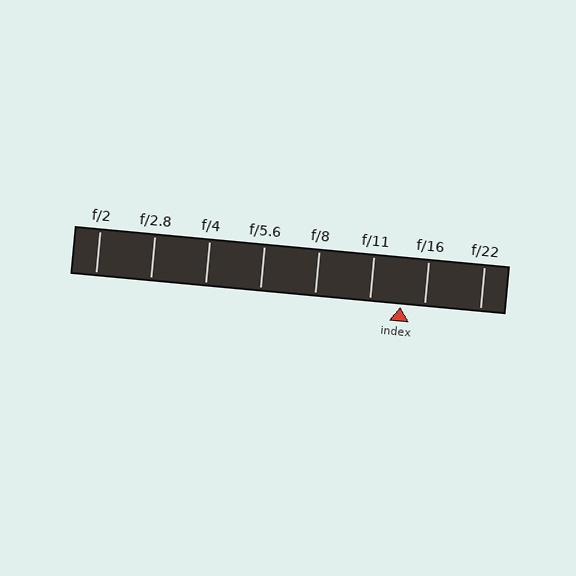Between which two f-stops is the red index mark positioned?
The index mark is between f/11 and f/16.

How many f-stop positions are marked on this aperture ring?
There are 8 f-stop positions marked.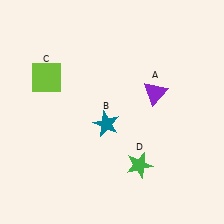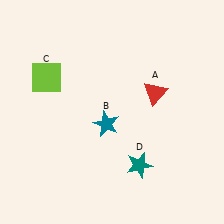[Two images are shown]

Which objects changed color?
A changed from purple to red. D changed from green to teal.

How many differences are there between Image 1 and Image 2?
There are 2 differences between the two images.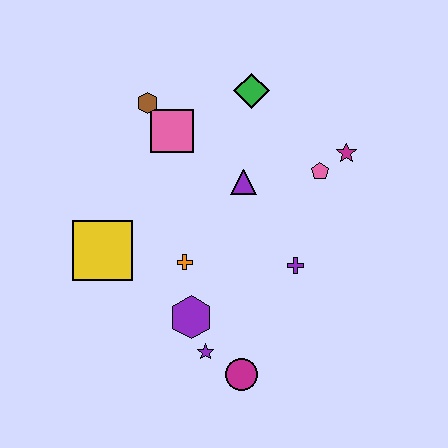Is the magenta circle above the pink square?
No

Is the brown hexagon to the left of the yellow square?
No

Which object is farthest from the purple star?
The green diamond is farthest from the purple star.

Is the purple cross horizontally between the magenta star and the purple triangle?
Yes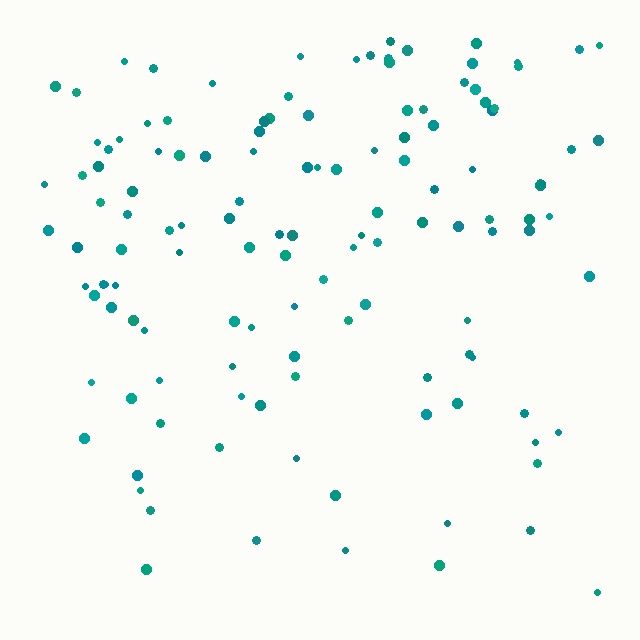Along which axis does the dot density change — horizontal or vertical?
Vertical.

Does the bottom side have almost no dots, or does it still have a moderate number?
Still a moderate number, just noticeably fewer than the top.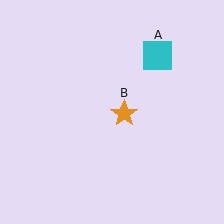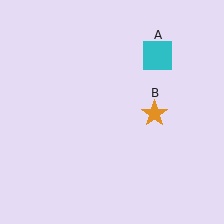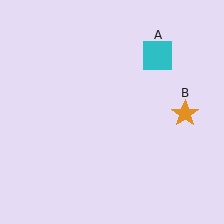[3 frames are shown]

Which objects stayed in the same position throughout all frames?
Cyan square (object A) remained stationary.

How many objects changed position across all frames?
1 object changed position: orange star (object B).